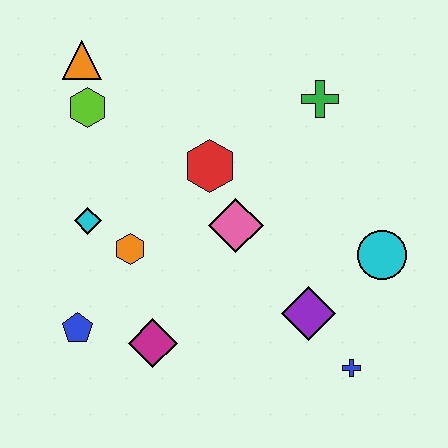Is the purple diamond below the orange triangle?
Yes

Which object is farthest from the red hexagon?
The blue cross is farthest from the red hexagon.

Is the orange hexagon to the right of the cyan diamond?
Yes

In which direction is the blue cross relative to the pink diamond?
The blue cross is below the pink diamond.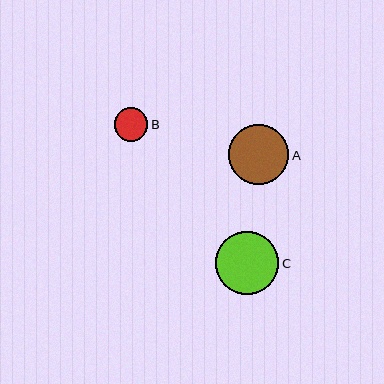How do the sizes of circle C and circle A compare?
Circle C and circle A are approximately the same size.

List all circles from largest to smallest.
From largest to smallest: C, A, B.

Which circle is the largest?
Circle C is the largest with a size of approximately 63 pixels.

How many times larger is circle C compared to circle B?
Circle C is approximately 1.9 times the size of circle B.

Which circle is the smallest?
Circle B is the smallest with a size of approximately 34 pixels.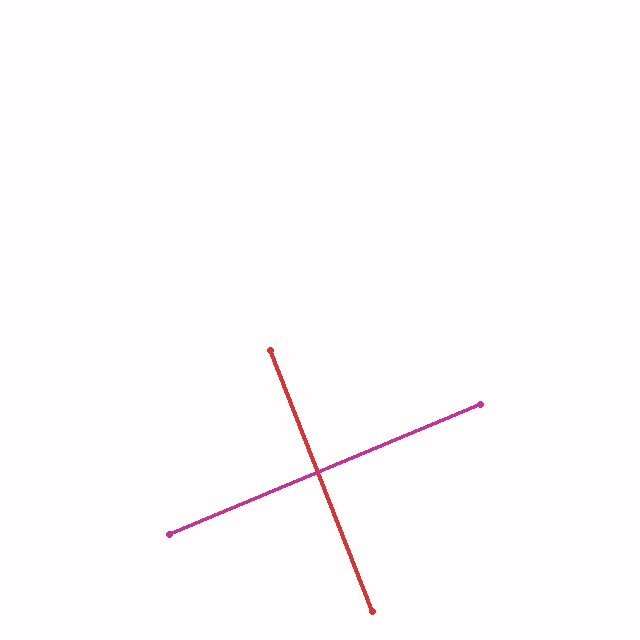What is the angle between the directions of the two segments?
Approximately 89 degrees.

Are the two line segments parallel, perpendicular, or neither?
Perpendicular — they meet at approximately 89°.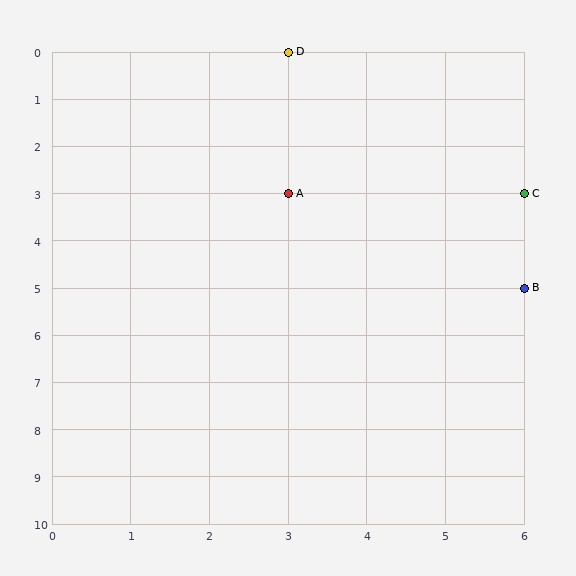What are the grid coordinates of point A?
Point A is at grid coordinates (3, 3).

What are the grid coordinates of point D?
Point D is at grid coordinates (3, 0).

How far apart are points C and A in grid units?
Points C and A are 3 columns apart.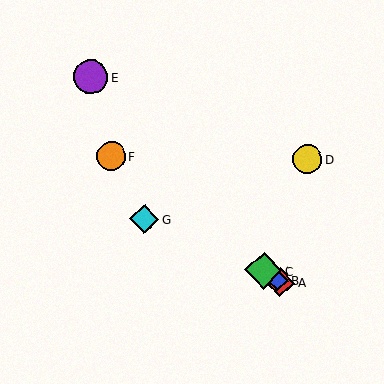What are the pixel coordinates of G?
Object G is at (144, 219).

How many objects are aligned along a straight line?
4 objects (A, B, C, F) are aligned along a straight line.